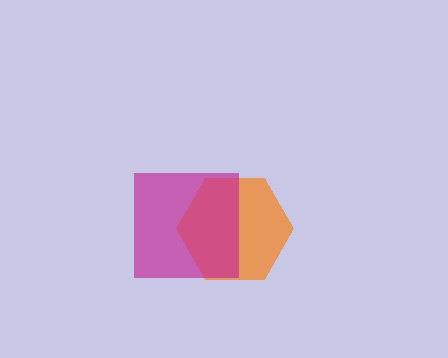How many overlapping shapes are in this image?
There are 2 overlapping shapes in the image.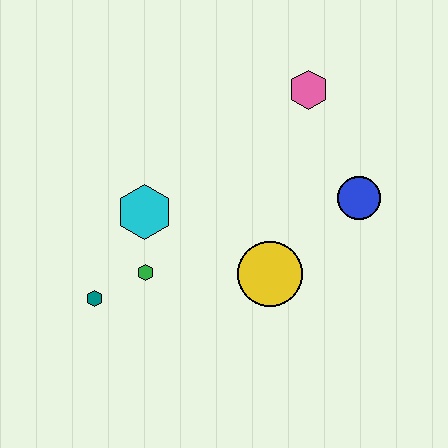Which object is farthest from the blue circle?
The teal hexagon is farthest from the blue circle.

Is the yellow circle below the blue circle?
Yes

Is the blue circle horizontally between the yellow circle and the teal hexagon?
No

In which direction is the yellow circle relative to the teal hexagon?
The yellow circle is to the right of the teal hexagon.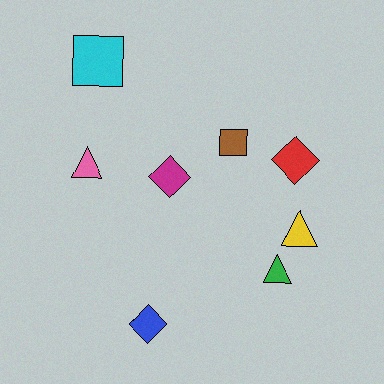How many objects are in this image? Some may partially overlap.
There are 8 objects.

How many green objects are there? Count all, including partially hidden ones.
There is 1 green object.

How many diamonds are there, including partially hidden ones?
There are 3 diamonds.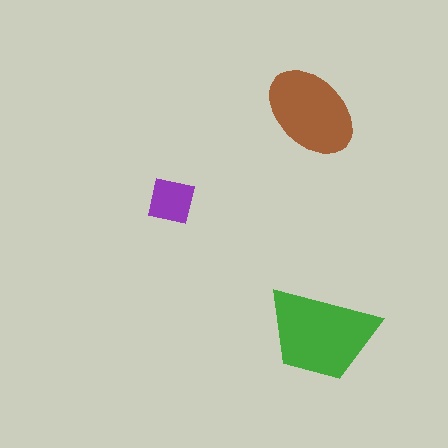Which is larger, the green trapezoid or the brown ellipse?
The green trapezoid.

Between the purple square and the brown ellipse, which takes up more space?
The brown ellipse.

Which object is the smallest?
The purple square.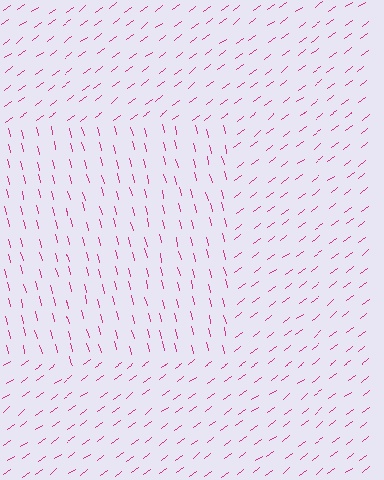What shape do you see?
I see a rectangle.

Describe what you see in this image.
The image is filled with small magenta line segments. A rectangle region in the image has lines oriented differently from the surrounding lines, creating a visible texture boundary.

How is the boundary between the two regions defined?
The boundary is defined purely by a change in line orientation (approximately 67 degrees difference). All lines are the same color and thickness.